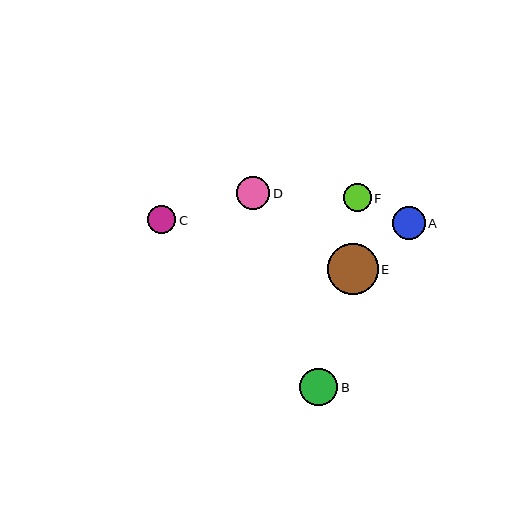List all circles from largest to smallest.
From largest to smallest: E, B, D, A, C, F.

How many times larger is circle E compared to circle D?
Circle E is approximately 1.5 times the size of circle D.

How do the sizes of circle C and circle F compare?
Circle C and circle F are approximately the same size.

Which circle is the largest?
Circle E is the largest with a size of approximately 51 pixels.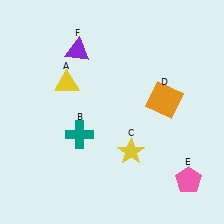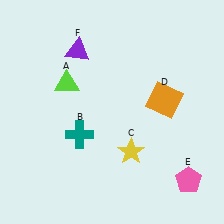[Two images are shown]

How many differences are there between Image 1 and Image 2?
There is 1 difference between the two images.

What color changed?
The triangle (A) changed from yellow in Image 1 to lime in Image 2.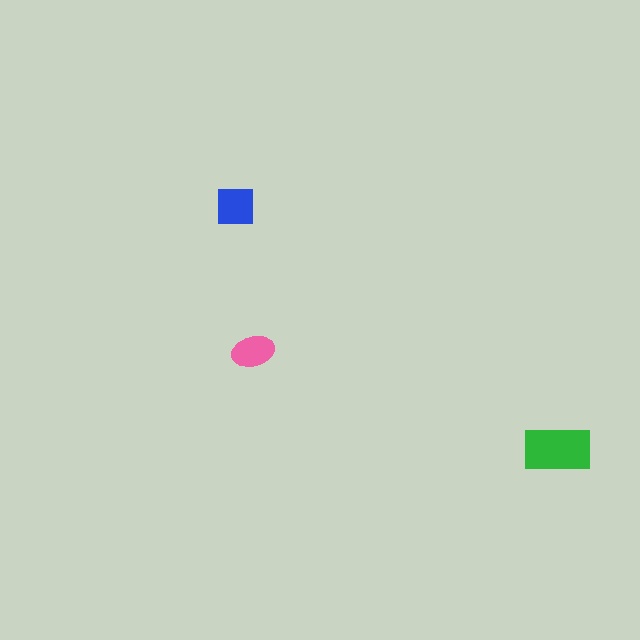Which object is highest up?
The blue square is topmost.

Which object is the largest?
The green rectangle.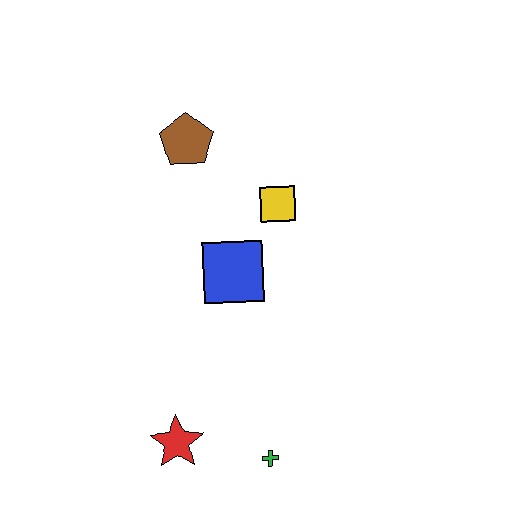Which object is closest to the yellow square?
The blue square is closest to the yellow square.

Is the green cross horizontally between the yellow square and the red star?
Yes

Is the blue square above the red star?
Yes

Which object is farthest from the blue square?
The green cross is farthest from the blue square.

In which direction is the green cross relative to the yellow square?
The green cross is below the yellow square.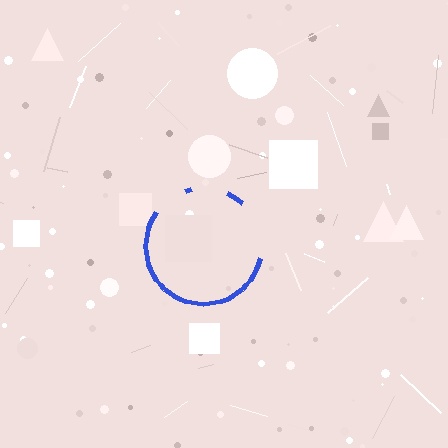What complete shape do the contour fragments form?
The contour fragments form a circle.